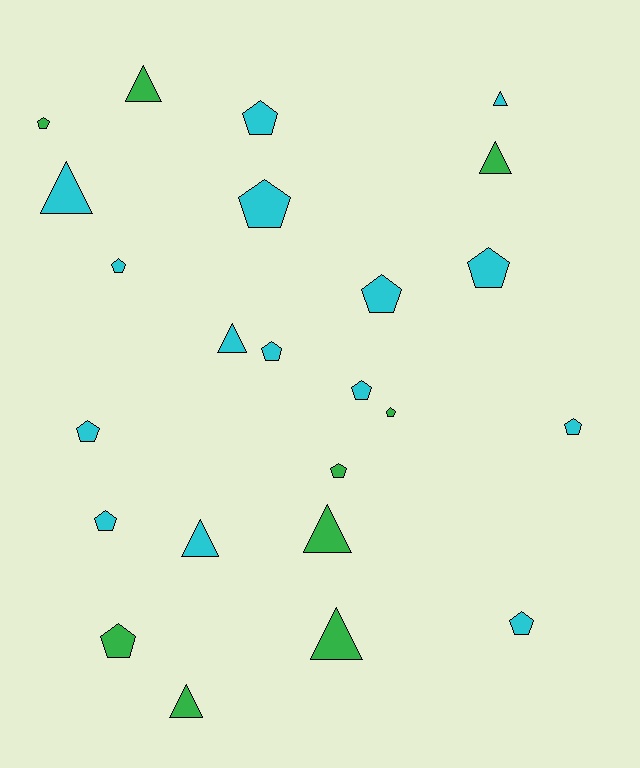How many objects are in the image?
There are 24 objects.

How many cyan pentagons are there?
There are 11 cyan pentagons.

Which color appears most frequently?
Cyan, with 15 objects.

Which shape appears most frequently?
Pentagon, with 15 objects.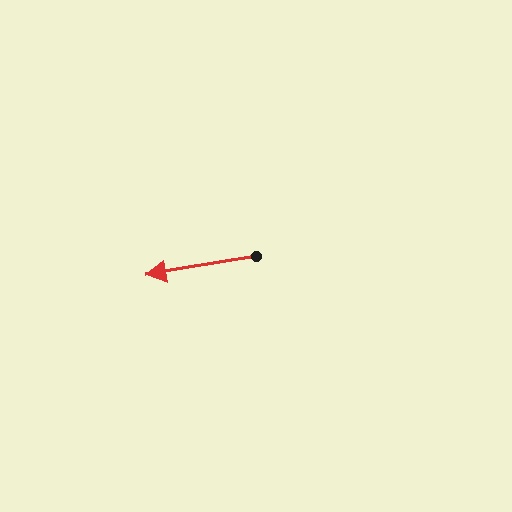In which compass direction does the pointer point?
West.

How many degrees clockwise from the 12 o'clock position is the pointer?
Approximately 260 degrees.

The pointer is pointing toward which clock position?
Roughly 9 o'clock.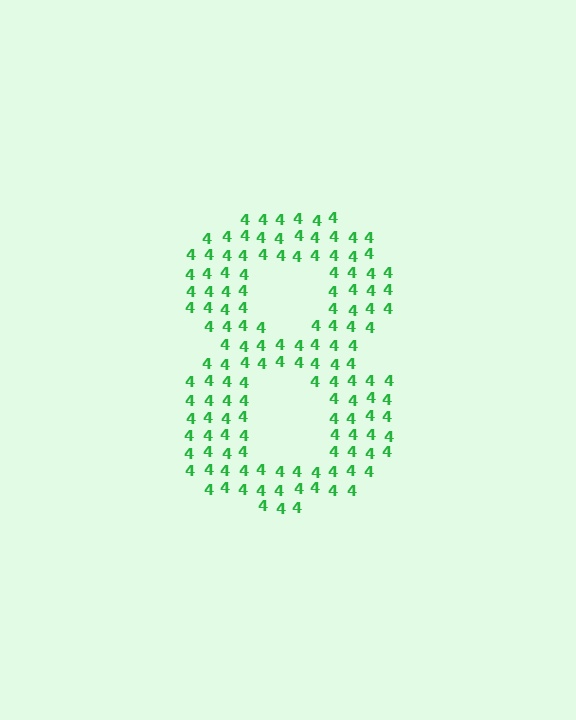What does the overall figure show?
The overall figure shows the digit 8.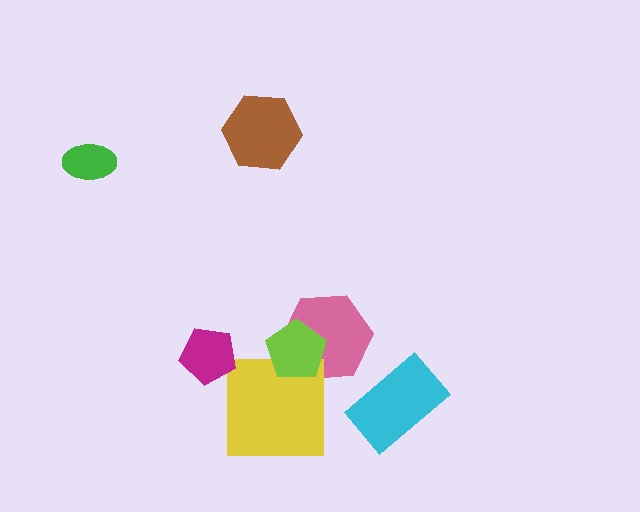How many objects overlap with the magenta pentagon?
0 objects overlap with the magenta pentagon.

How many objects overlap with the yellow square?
1 object overlaps with the yellow square.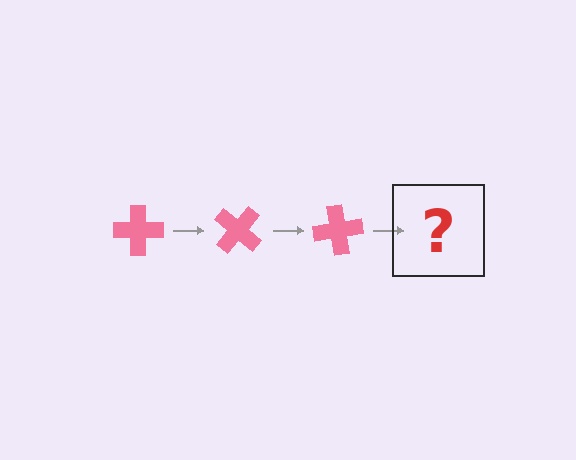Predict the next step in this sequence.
The next step is a pink cross rotated 120 degrees.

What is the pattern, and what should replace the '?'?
The pattern is that the cross rotates 40 degrees each step. The '?' should be a pink cross rotated 120 degrees.